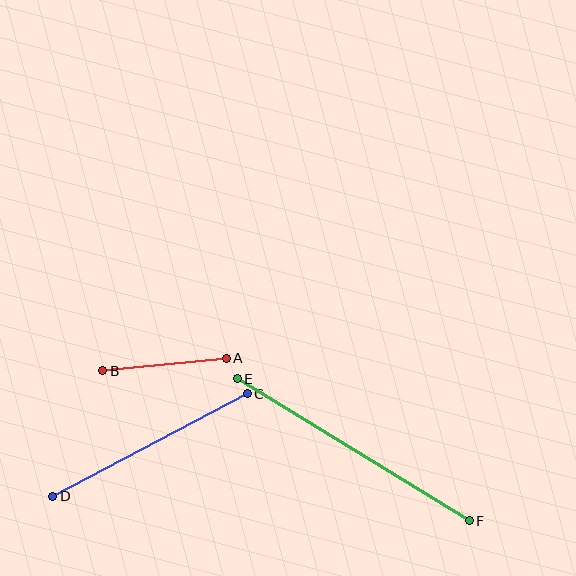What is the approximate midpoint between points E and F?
The midpoint is at approximately (353, 450) pixels.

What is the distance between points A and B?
The distance is approximately 124 pixels.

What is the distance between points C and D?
The distance is approximately 220 pixels.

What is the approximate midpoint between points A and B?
The midpoint is at approximately (164, 364) pixels.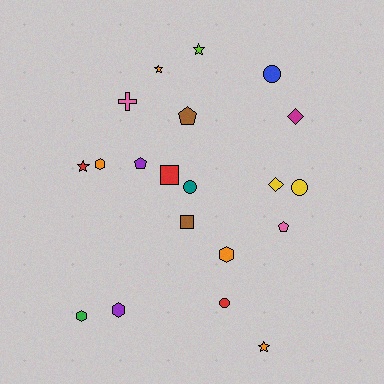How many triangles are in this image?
There are no triangles.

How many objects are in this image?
There are 20 objects.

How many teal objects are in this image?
There is 1 teal object.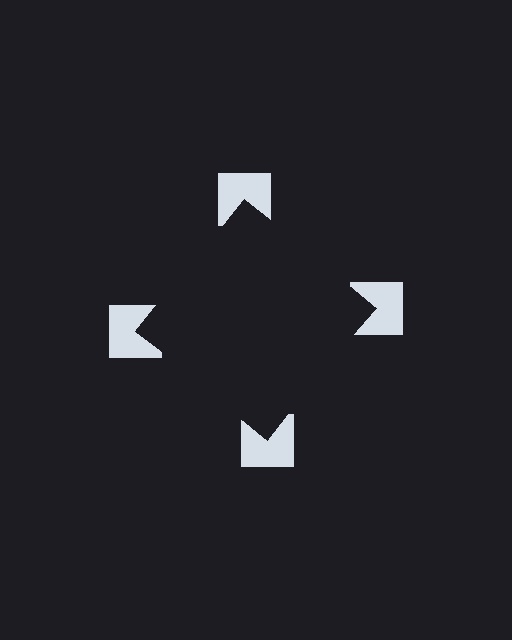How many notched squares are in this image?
There are 4 — one at each vertex of the illusory square.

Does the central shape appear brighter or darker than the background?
It typically appears slightly darker than the background, even though no actual brightness change is drawn.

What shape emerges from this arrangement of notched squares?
An illusory square — its edges are inferred from the aligned wedge cuts in the notched squares, not physically drawn.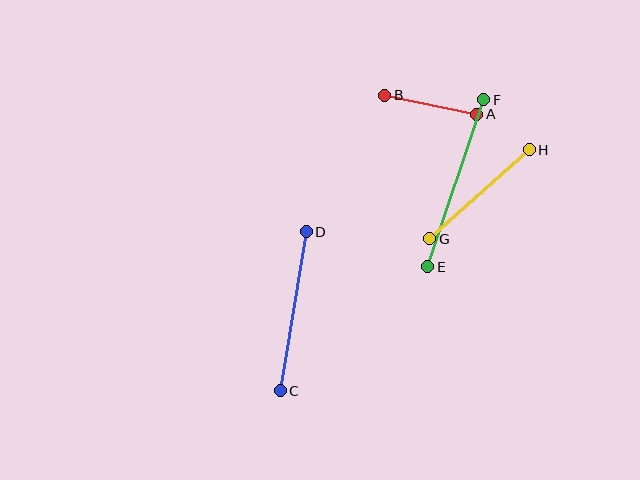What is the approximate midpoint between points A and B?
The midpoint is at approximately (431, 105) pixels.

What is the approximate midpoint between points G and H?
The midpoint is at approximately (480, 194) pixels.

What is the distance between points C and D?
The distance is approximately 161 pixels.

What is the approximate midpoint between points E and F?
The midpoint is at approximately (456, 183) pixels.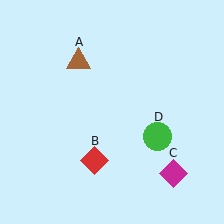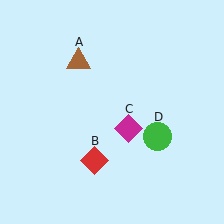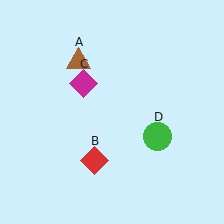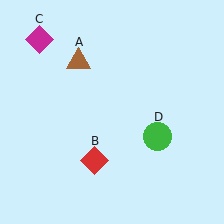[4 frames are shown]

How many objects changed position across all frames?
1 object changed position: magenta diamond (object C).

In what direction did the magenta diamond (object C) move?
The magenta diamond (object C) moved up and to the left.